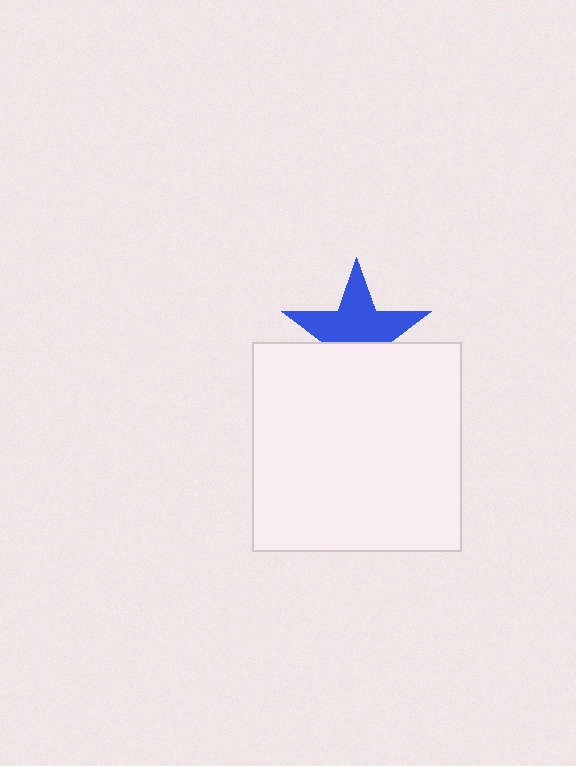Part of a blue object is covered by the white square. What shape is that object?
It is a star.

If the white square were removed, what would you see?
You would see the complete blue star.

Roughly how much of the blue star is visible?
About half of it is visible (roughly 60%).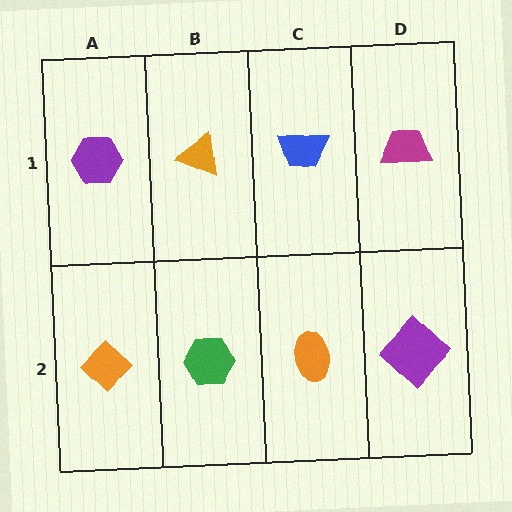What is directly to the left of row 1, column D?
A blue trapezoid.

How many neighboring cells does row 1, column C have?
3.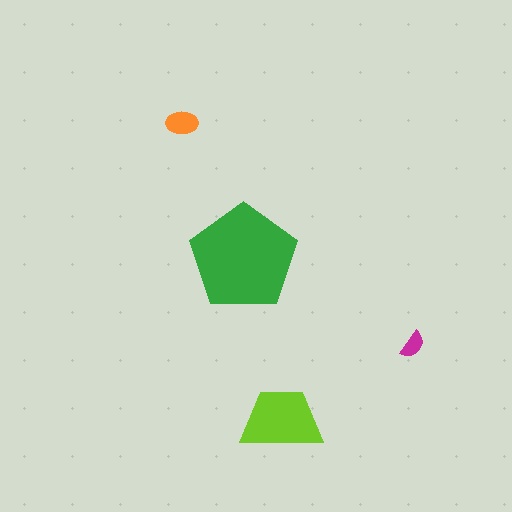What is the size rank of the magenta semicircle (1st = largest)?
4th.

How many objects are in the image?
There are 4 objects in the image.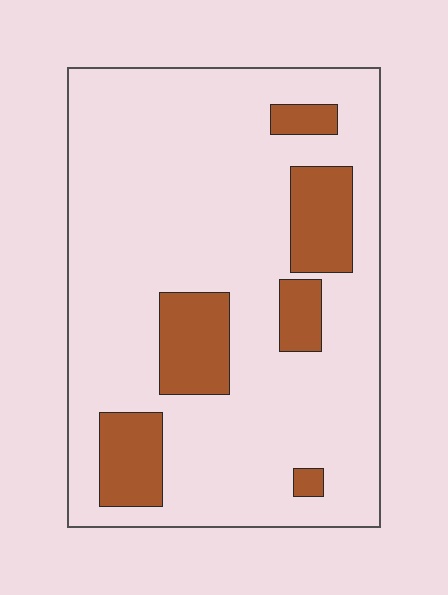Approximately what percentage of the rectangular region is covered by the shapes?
Approximately 20%.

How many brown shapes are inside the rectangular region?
6.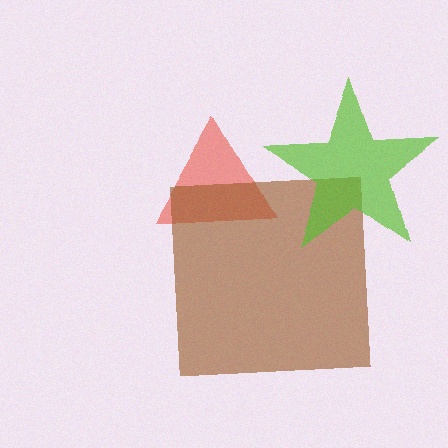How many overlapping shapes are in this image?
There are 3 overlapping shapes in the image.